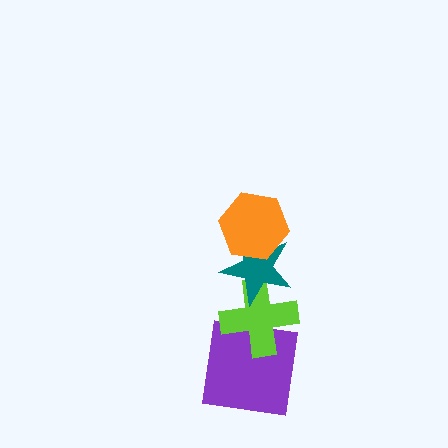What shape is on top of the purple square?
The lime cross is on top of the purple square.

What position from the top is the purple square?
The purple square is 4th from the top.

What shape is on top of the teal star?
The orange hexagon is on top of the teal star.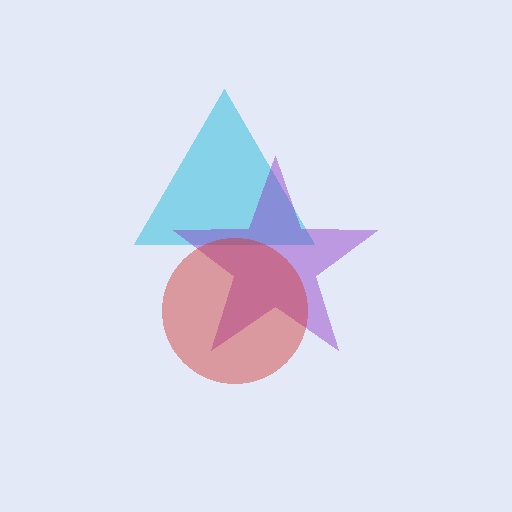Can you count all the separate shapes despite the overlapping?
Yes, there are 3 separate shapes.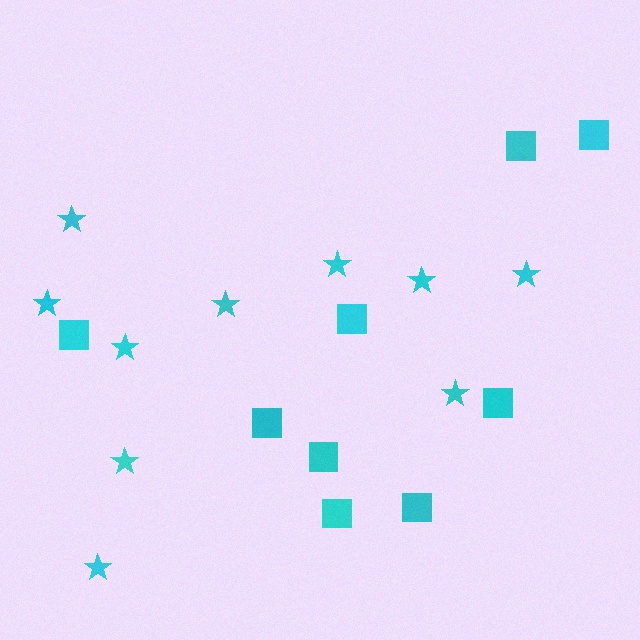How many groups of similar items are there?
There are 2 groups: one group of stars (10) and one group of squares (9).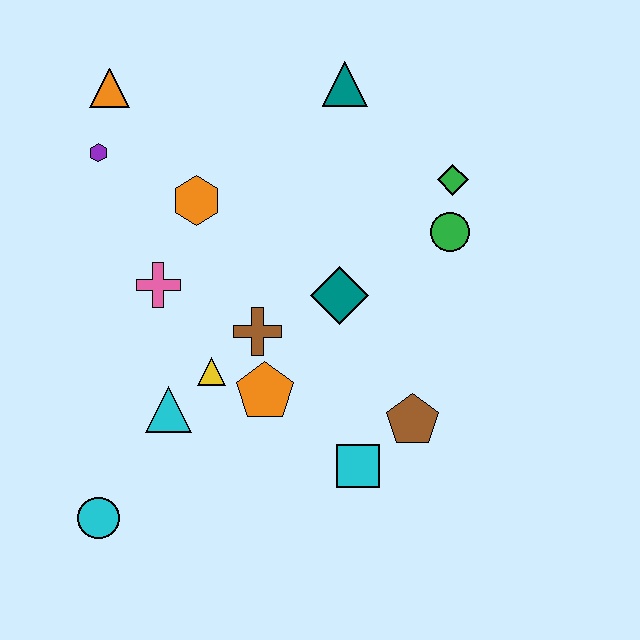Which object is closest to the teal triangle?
The green diamond is closest to the teal triangle.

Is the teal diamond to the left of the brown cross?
No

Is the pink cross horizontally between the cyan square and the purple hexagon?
Yes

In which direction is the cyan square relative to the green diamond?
The cyan square is below the green diamond.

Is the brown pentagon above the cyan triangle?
No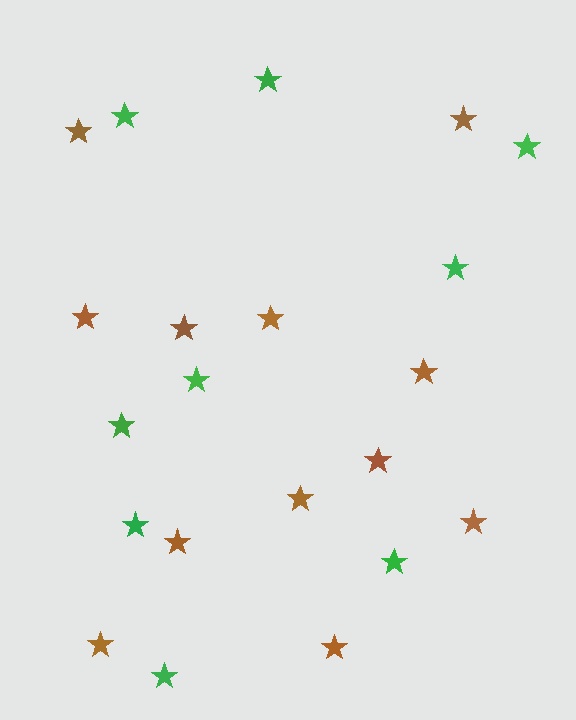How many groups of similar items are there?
There are 2 groups: one group of brown stars (12) and one group of green stars (9).